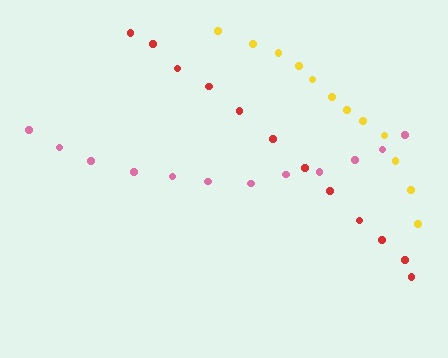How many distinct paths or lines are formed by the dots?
There are 3 distinct paths.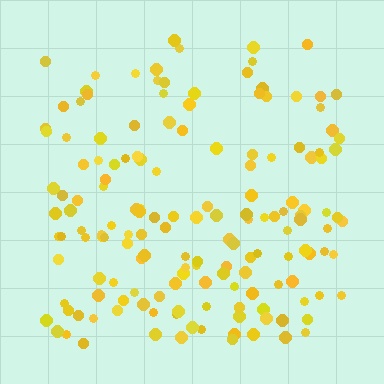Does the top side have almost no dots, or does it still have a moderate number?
Still a moderate number, just noticeably fewer than the bottom.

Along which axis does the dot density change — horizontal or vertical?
Vertical.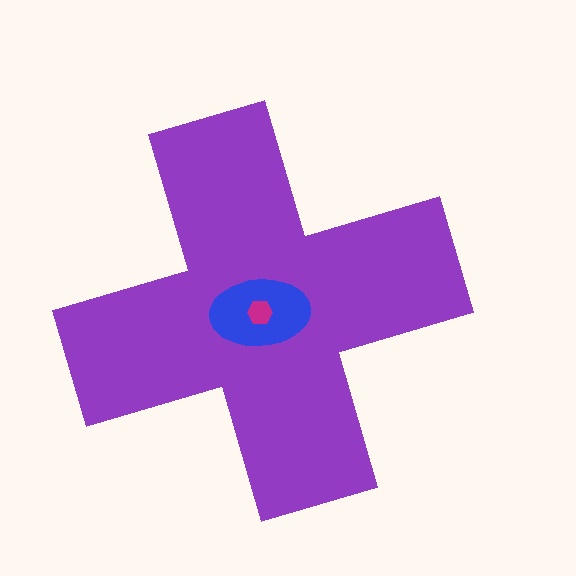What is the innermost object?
The magenta hexagon.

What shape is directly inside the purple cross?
The blue ellipse.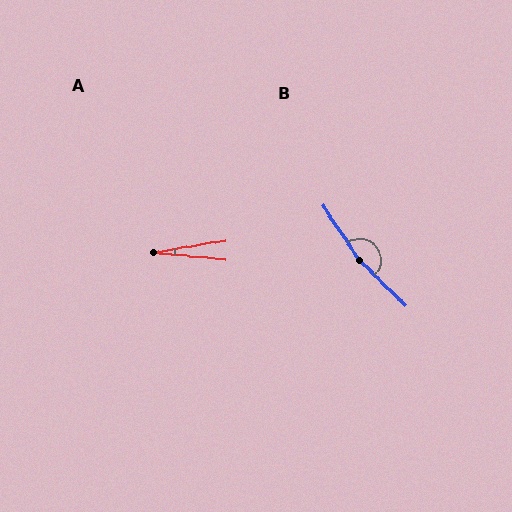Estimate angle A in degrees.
Approximately 16 degrees.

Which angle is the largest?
B, at approximately 168 degrees.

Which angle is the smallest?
A, at approximately 16 degrees.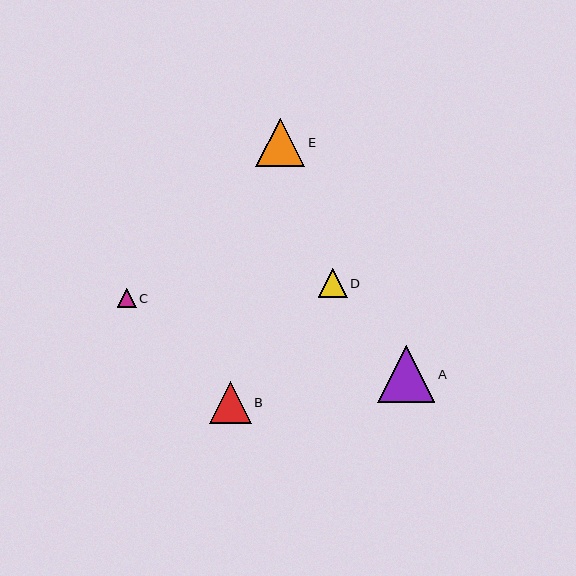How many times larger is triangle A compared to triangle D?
Triangle A is approximately 2.0 times the size of triangle D.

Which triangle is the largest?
Triangle A is the largest with a size of approximately 57 pixels.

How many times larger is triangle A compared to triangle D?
Triangle A is approximately 2.0 times the size of triangle D.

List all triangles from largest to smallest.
From largest to smallest: A, E, B, D, C.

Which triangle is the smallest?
Triangle C is the smallest with a size of approximately 19 pixels.